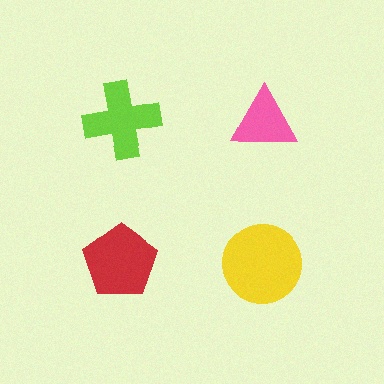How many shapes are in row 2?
2 shapes.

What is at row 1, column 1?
A lime cross.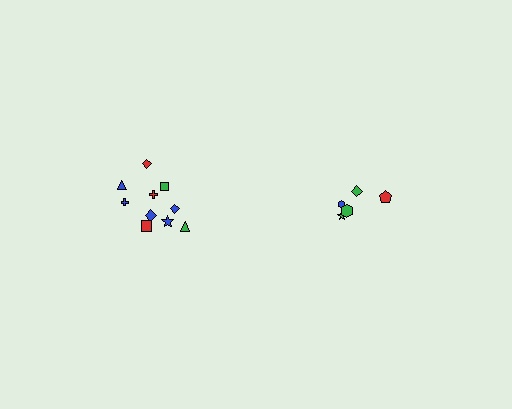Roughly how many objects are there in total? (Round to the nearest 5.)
Roughly 15 objects in total.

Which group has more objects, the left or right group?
The left group.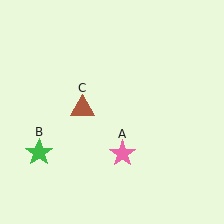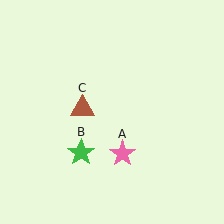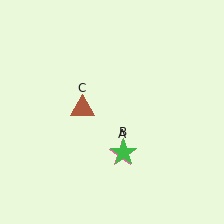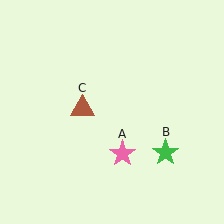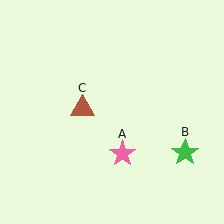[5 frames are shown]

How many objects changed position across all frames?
1 object changed position: green star (object B).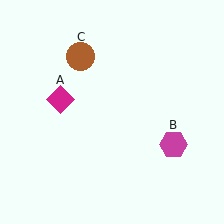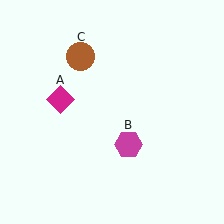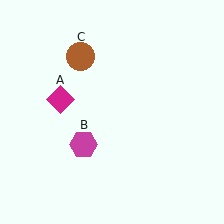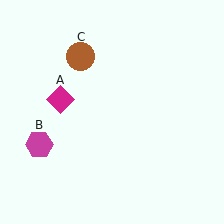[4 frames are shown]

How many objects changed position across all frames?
1 object changed position: magenta hexagon (object B).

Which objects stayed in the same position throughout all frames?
Magenta diamond (object A) and brown circle (object C) remained stationary.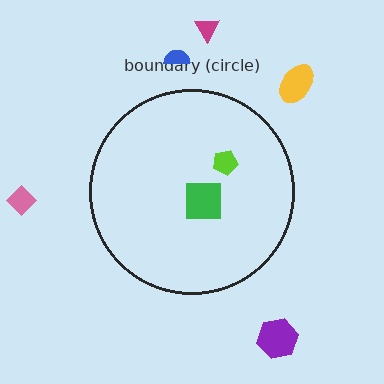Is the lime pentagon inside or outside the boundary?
Inside.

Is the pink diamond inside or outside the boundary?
Outside.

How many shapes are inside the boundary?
2 inside, 5 outside.